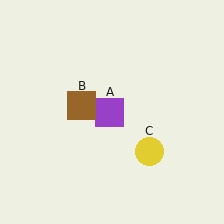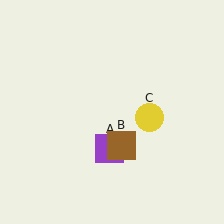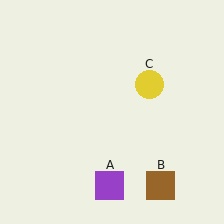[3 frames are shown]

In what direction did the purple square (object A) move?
The purple square (object A) moved down.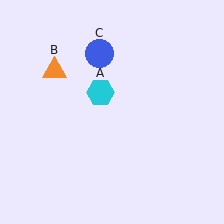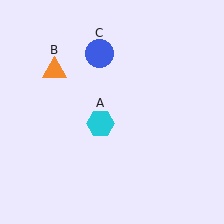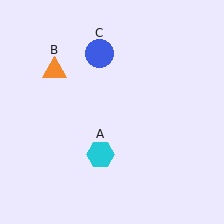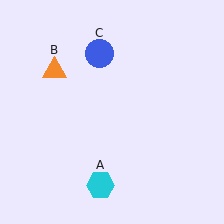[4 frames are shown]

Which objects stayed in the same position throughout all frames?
Orange triangle (object B) and blue circle (object C) remained stationary.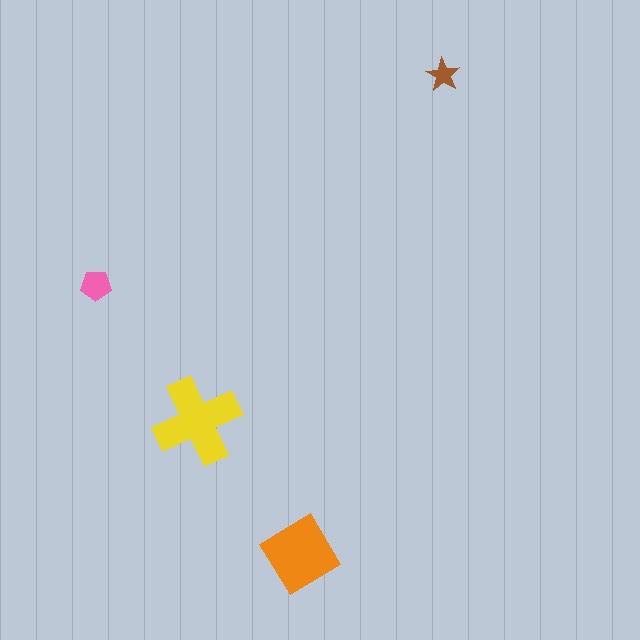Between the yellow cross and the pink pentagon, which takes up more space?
The yellow cross.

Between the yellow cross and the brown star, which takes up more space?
The yellow cross.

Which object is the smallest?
The brown star.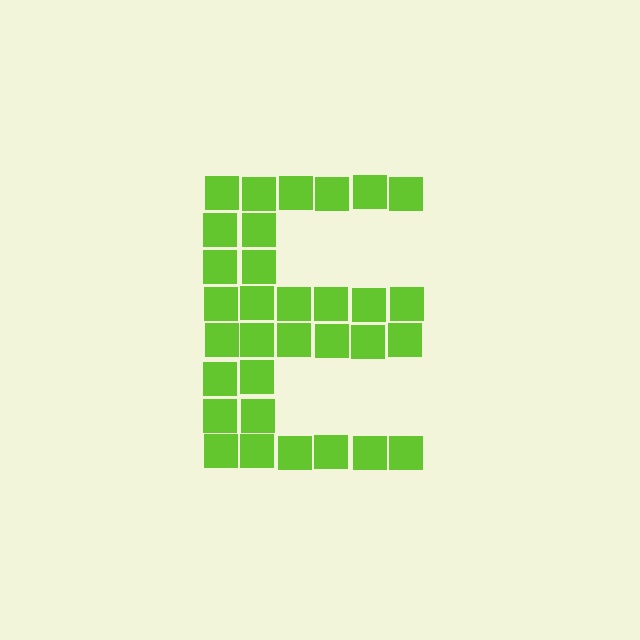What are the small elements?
The small elements are squares.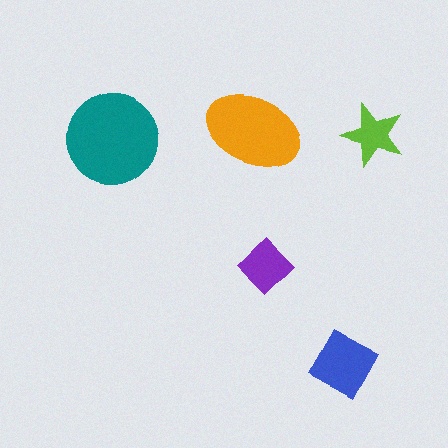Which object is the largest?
The teal circle.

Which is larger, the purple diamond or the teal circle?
The teal circle.